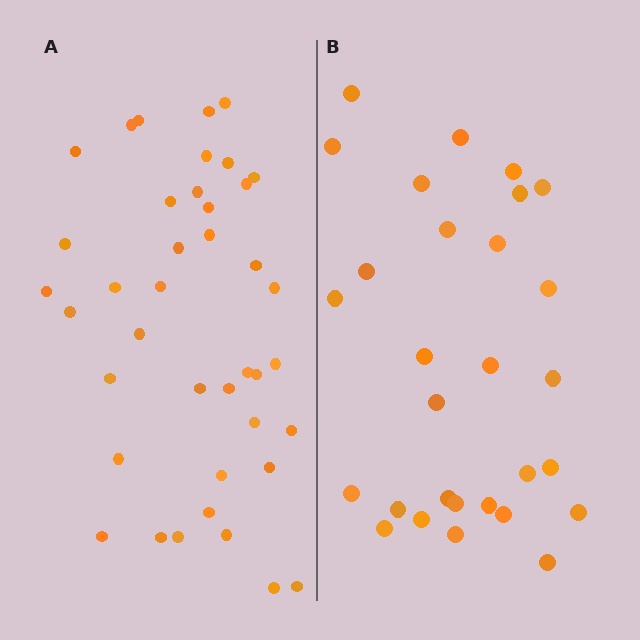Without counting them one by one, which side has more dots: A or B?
Region A (the left region) has more dots.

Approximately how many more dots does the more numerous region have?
Region A has roughly 12 or so more dots than region B.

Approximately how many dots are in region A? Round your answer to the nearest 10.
About 40 dots.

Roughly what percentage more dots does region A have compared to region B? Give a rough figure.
About 40% more.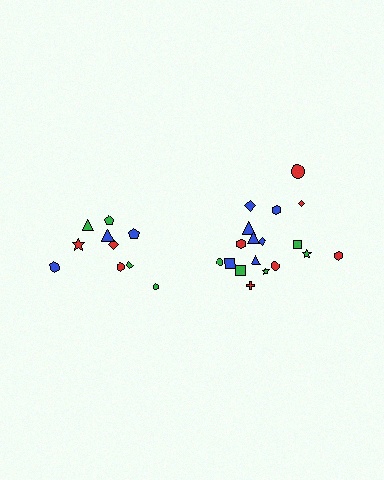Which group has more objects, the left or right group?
The right group.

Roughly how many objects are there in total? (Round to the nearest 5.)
Roughly 30 objects in total.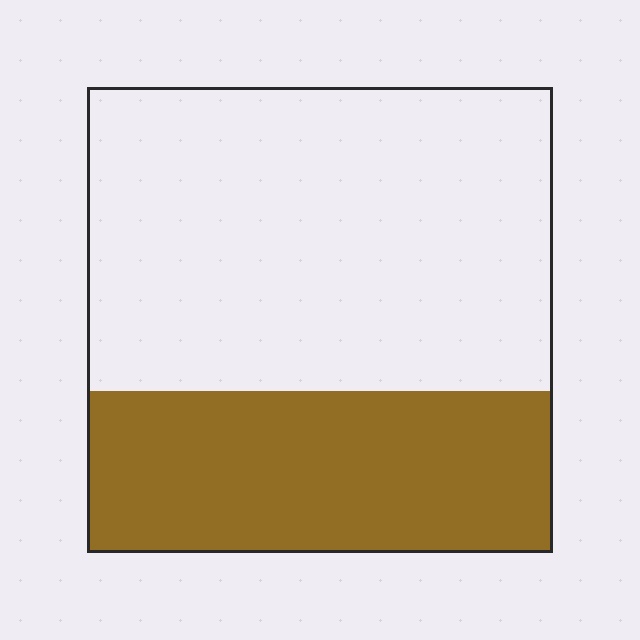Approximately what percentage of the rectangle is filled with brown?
Approximately 35%.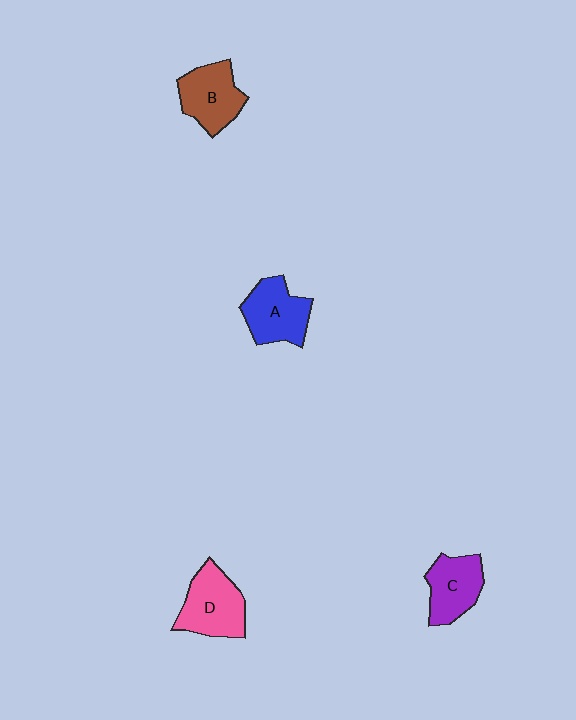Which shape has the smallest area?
Shape C (purple).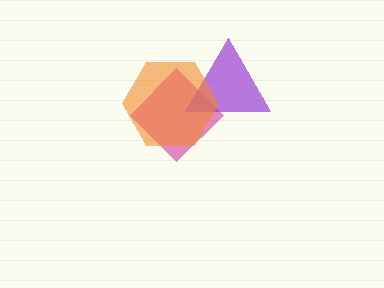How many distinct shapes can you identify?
There are 3 distinct shapes: a magenta diamond, a purple triangle, an orange hexagon.